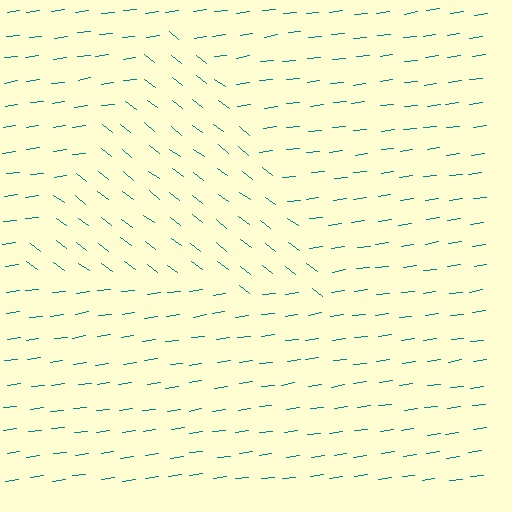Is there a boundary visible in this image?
Yes, there is a texture boundary formed by a change in line orientation.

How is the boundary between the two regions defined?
The boundary is defined purely by a change in line orientation (approximately 45 degrees difference). All lines are the same color and thickness.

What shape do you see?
I see a triangle.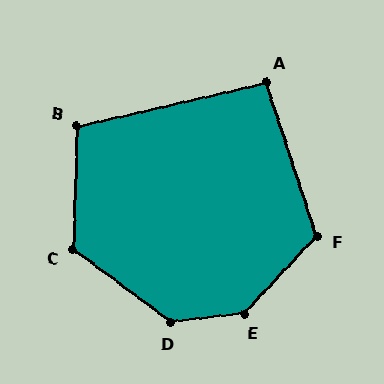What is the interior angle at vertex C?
Approximately 125 degrees (obtuse).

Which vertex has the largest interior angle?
E, at approximately 140 degrees.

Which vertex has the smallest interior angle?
A, at approximately 95 degrees.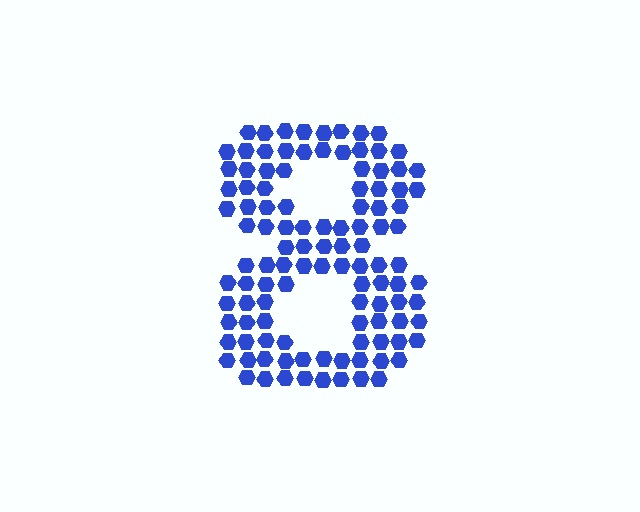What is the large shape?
The large shape is the digit 8.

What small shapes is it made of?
It is made of small hexagons.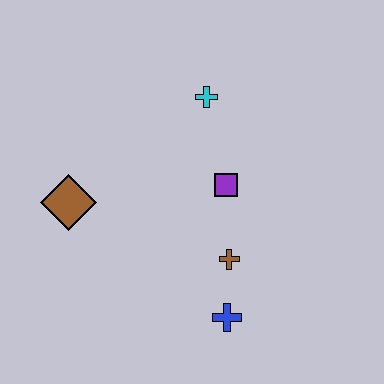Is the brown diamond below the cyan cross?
Yes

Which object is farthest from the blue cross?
The cyan cross is farthest from the blue cross.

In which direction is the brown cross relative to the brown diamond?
The brown cross is to the right of the brown diamond.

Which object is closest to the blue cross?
The brown cross is closest to the blue cross.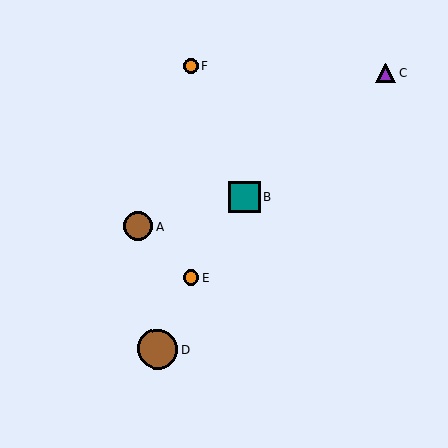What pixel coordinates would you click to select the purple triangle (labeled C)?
Click at (386, 73) to select the purple triangle C.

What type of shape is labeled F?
Shape F is an orange circle.